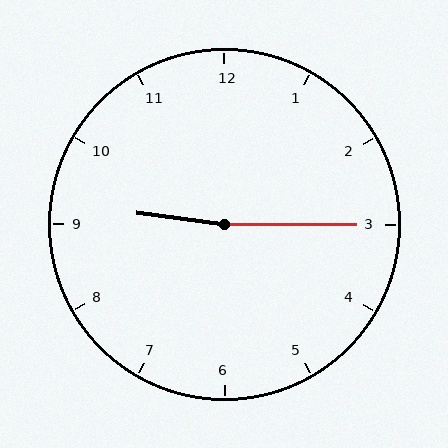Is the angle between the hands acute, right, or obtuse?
It is obtuse.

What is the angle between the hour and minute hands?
Approximately 172 degrees.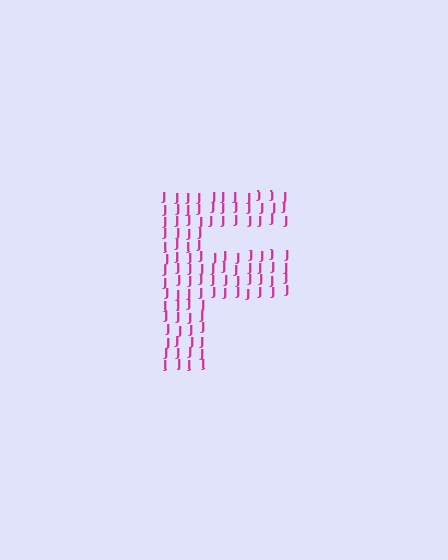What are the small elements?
The small elements are letter J's.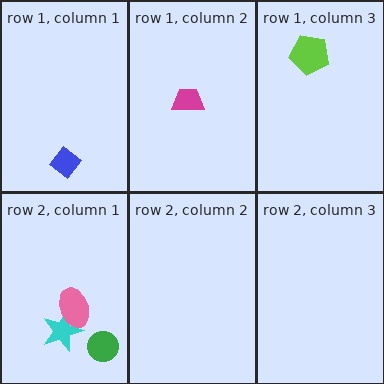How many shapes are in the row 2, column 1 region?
3.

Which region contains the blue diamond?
The row 1, column 1 region.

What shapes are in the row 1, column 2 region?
The magenta trapezoid.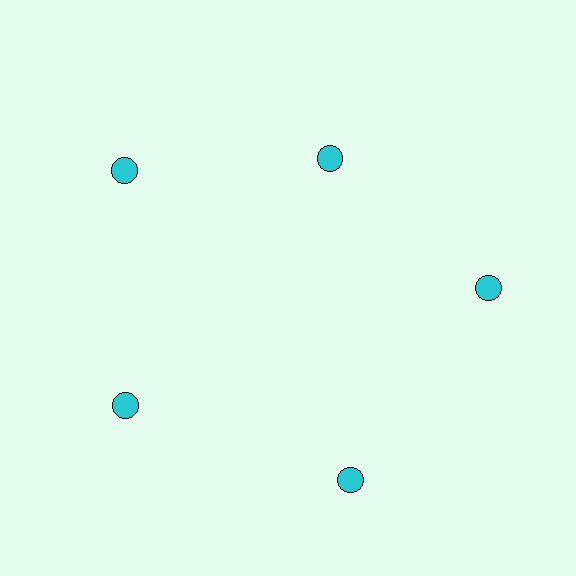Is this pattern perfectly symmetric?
No. The 5 cyan circles are arranged in a ring, but one element near the 1 o'clock position is pulled inward toward the center, breaking the 5-fold rotational symmetry.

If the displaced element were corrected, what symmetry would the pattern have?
It would have 5-fold rotational symmetry — the pattern would map onto itself every 72 degrees.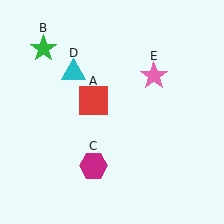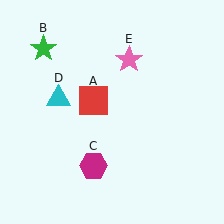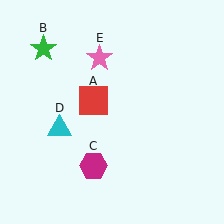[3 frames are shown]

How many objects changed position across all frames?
2 objects changed position: cyan triangle (object D), pink star (object E).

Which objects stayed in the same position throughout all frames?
Red square (object A) and green star (object B) and magenta hexagon (object C) remained stationary.